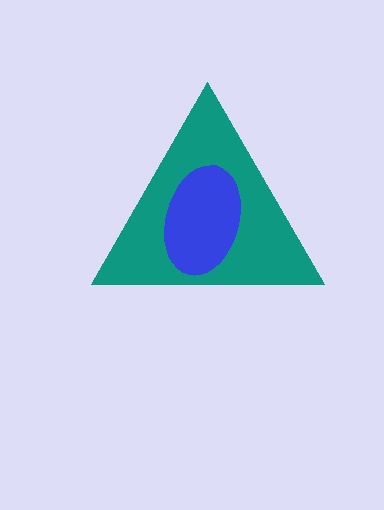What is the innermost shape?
The blue ellipse.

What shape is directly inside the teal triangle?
The blue ellipse.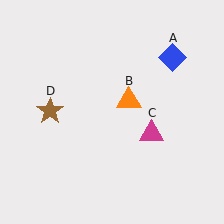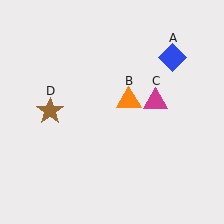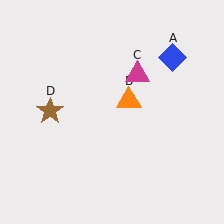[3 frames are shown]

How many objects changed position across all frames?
1 object changed position: magenta triangle (object C).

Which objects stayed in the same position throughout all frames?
Blue diamond (object A) and orange triangle (object B) and brown star (object D) remained stationary.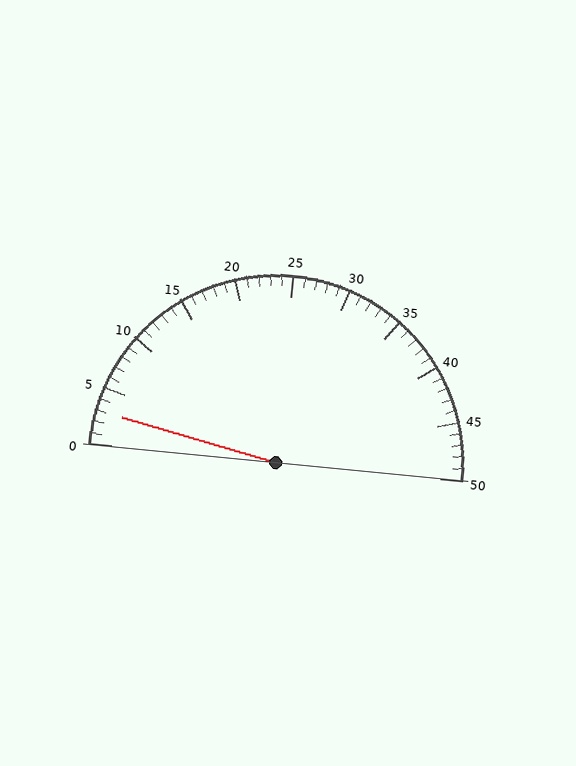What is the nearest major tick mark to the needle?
The nearest major tick mark is 5.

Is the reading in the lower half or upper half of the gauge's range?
The reading is in the lower half of the range (0 to 50).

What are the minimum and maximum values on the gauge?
The gauge ranges from 0 to 50.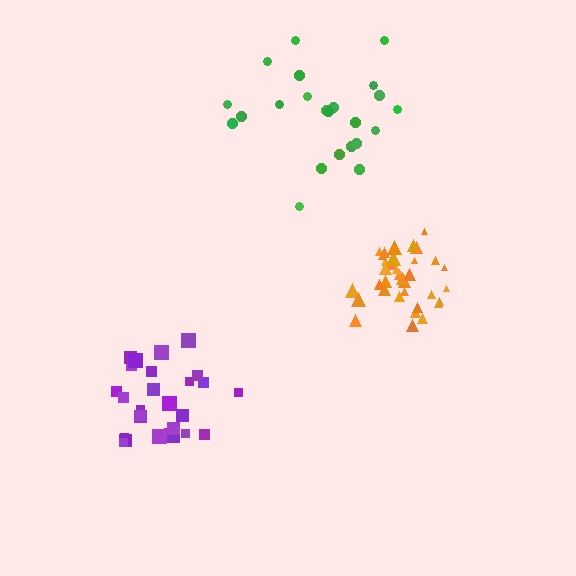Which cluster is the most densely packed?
Orange.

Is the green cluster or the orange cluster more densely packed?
Orange.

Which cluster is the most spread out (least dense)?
Green.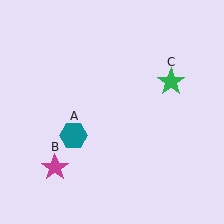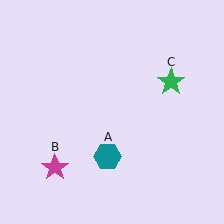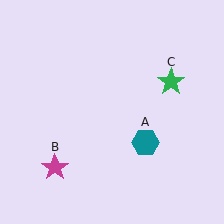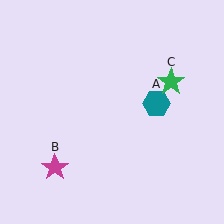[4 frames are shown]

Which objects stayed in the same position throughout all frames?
Magenta star (object B) and green star (object C) remained stationary.